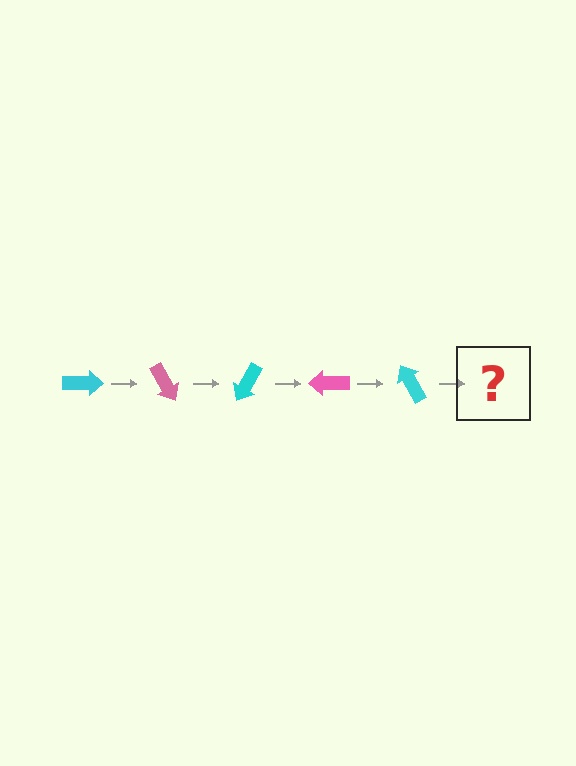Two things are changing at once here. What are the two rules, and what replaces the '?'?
The two rules are that it rotates 60 degrees each step and the color cycles through cyan and pink. The '?' should be a pink arrow, rotated 300 degrees from the start.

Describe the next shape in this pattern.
It should be a pink arrow, rotated 300 degrees from the start.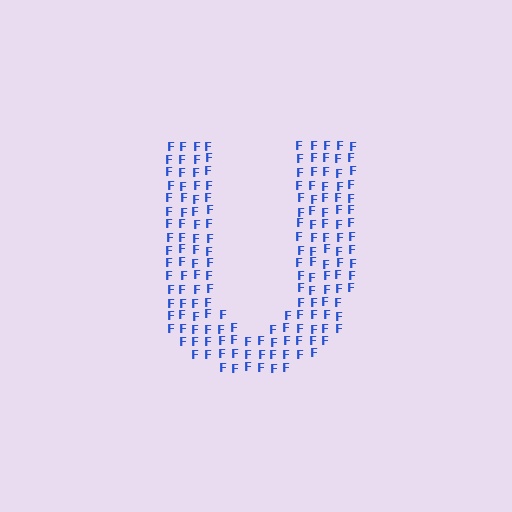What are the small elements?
The small elements are letter F's.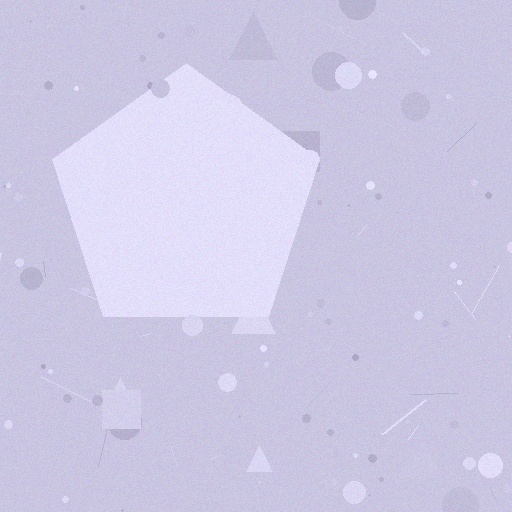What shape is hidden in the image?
A pentagon is hidden in the image.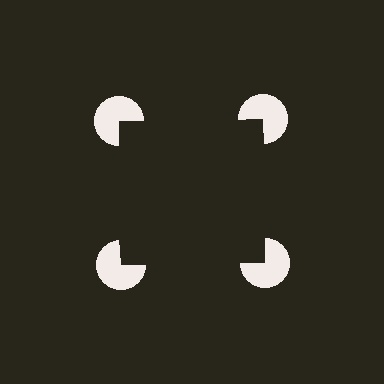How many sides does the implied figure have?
4 sides.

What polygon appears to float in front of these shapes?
An illusory square — its edges are inferred from the aligned wedge cuts in the pac-man discs, not physically drawn.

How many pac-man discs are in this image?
There are 4 — one at each vertex of the illusory square.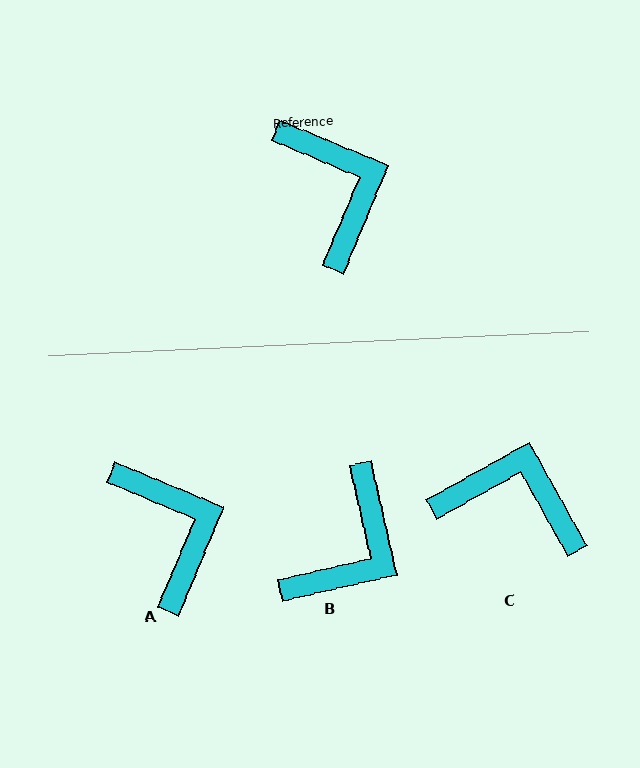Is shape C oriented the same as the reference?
No, it is off by about 52 degrees.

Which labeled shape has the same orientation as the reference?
A.